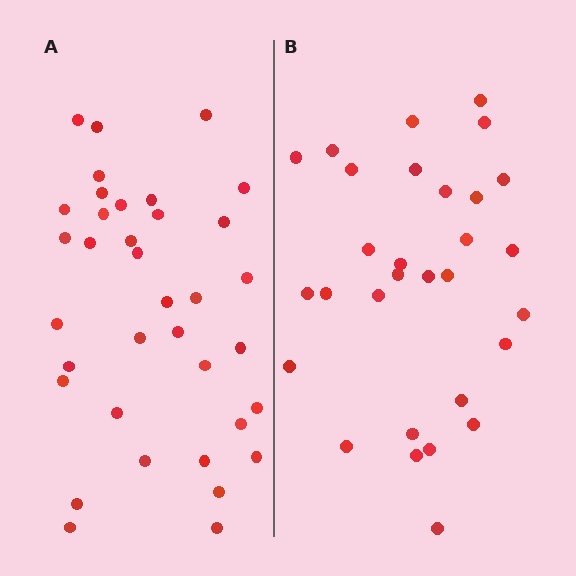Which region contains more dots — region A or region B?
Region A (the left region) has more dots.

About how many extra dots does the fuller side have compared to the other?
Region A has about 6 more dots than region B.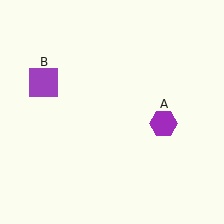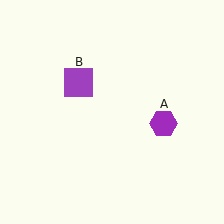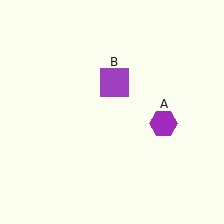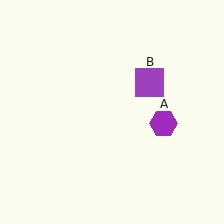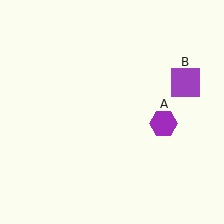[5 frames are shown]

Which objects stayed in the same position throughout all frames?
Purple hexagon (object A) remained stationary.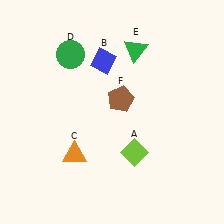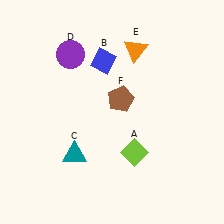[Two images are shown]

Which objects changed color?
C changed from orange to teal. D changed from green to purple. E changed from green to orange.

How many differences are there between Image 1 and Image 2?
There are 3 differences between the two images.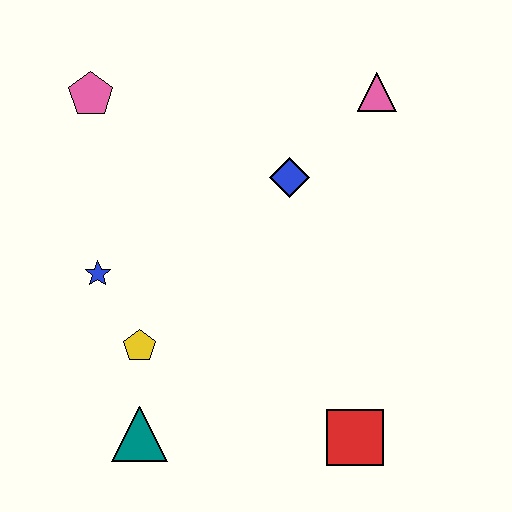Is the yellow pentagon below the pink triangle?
Yes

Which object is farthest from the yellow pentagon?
The pink triangle is farthest from the yellow pentagon.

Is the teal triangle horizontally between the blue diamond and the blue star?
Yes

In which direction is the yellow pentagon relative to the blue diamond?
The yellow pentagon is below the blue diamond.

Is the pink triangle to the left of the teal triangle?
No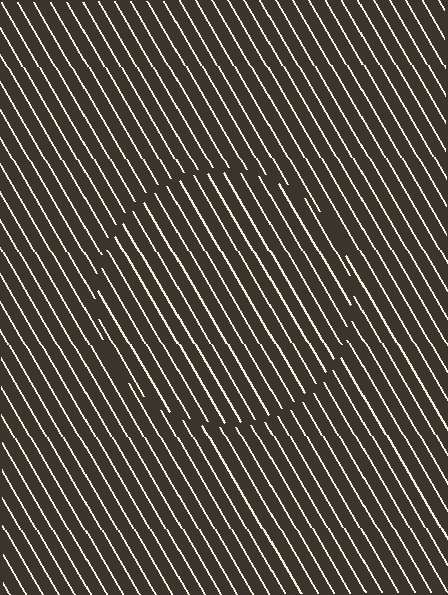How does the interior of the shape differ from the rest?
The interior of the shape contains the same grating, shifted by half a period — the contour is defined by the phase discontinuity where line-ends from the inner and outer gratings abut.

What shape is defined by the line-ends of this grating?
An illusory circle. The interior of the shape contains the same grating, shifted by half a period — the contour is defined by the phase discontinuity where line-ends from the inner and outer gratings abut.